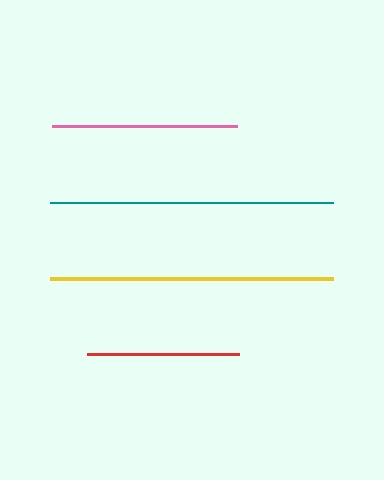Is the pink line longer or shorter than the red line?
The pink line is longer than the red line.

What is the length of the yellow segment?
The yellow segment is approximately 283 pixels long.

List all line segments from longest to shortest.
From longest to shortest: teal, yellow, pink, red.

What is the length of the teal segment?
The teal segment is approximately 283 pixels long.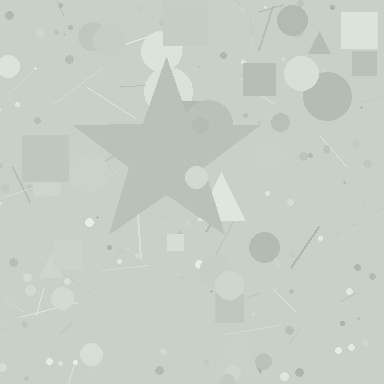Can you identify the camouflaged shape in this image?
The camouflaged shape is a star.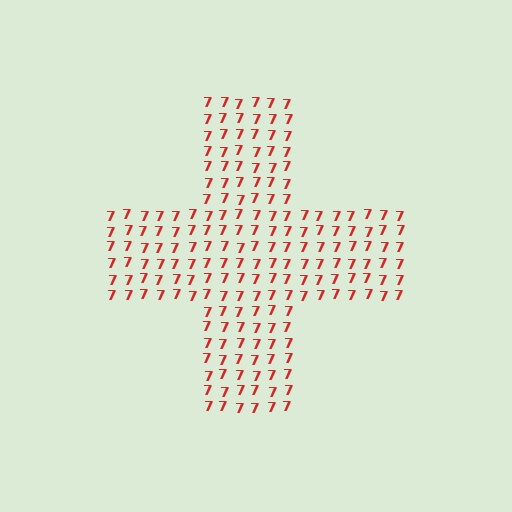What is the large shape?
The large shape is a cross.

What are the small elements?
The small elements are digit 7's.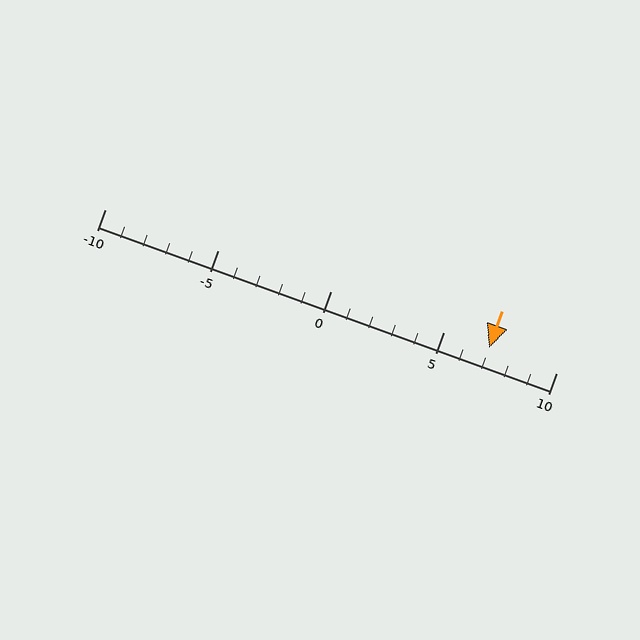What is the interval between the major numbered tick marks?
The major tick marks are spaced 5 units apart.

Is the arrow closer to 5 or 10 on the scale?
The arrow is closer to 5.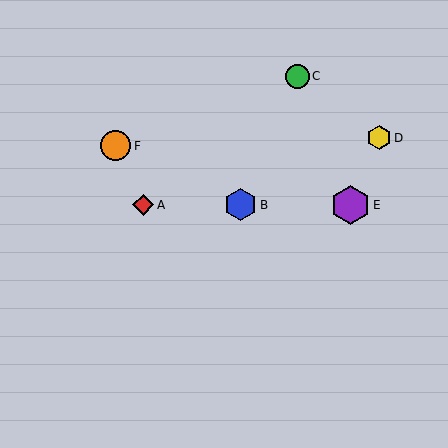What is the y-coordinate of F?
Object F is at y≈146.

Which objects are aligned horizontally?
Objects A, B, E are aligned horizontally.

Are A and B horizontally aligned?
Yes, both are at y≈205.